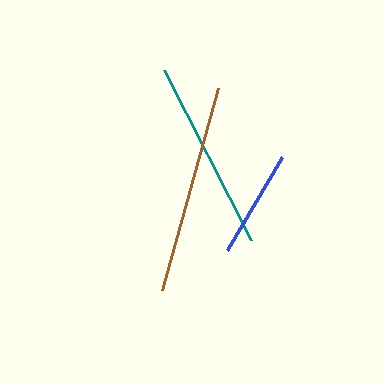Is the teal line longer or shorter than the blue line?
The teal line is longer than the blue line.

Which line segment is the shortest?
The blue line is the shortest at approximately 108 pixels.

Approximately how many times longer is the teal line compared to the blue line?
The teal line is approximately 1.8 times the length of the blue line.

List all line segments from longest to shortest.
From longest to shortest: brown, teal, blue.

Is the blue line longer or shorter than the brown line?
The brown line is longer than the blue line.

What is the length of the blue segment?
The blue segment is approximately 108 pixels long.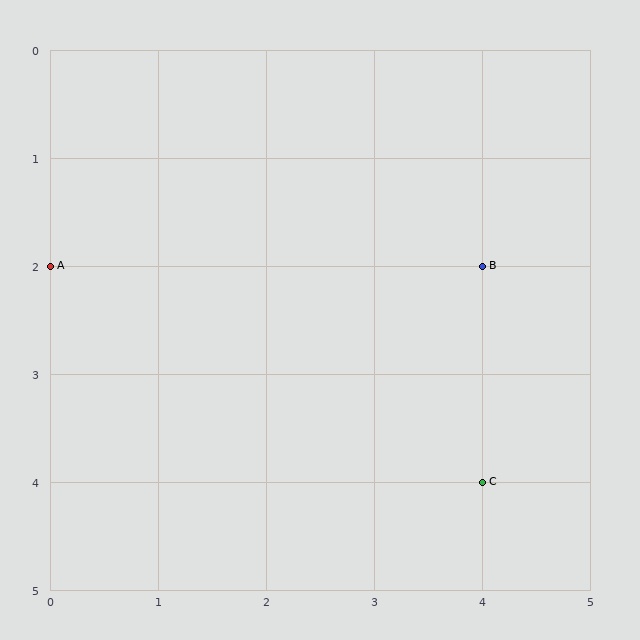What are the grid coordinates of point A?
Point A is at grid coordinates (0, 2).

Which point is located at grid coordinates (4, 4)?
Point C is at (4, 4).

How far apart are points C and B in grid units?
Points C and B are 2 rows apart.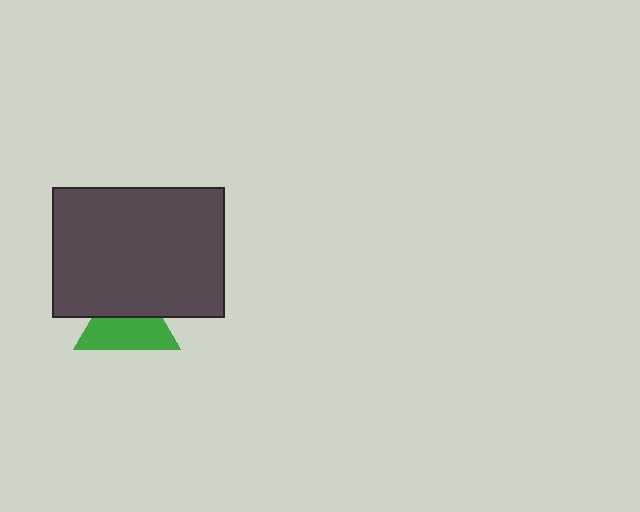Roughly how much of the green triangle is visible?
About half of it is visible (roughly 57%).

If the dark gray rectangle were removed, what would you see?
You would see the complete green triangle.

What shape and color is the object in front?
The object in front is a dark gray rectangle.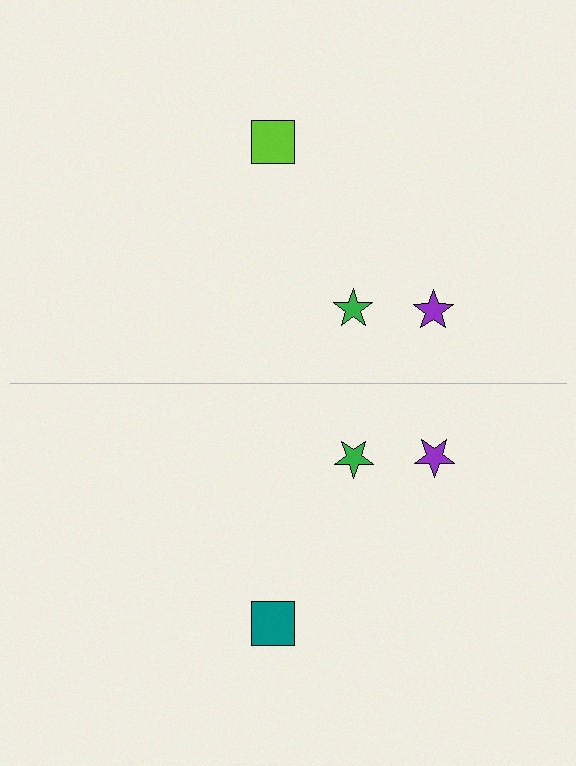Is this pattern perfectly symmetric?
No, the pattern is not perfectly symmetric. The teal square on the bottom side breaks the symmetry — its mirror counterpart is lime.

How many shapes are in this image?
There are 6 shapes in this image.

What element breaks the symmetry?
The teal square on the bottom side breaks the symmetry — its mirror counterpart is lime.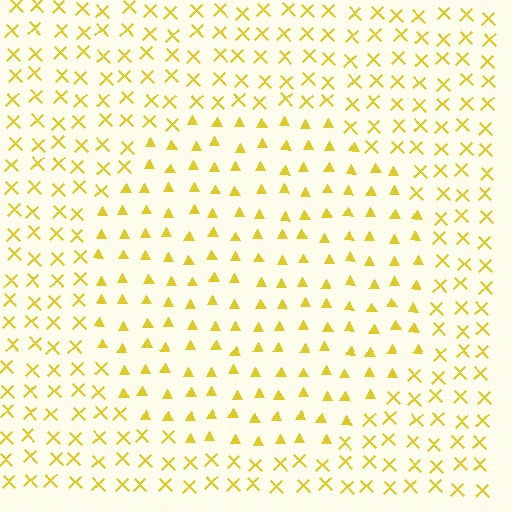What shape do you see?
I see a circle.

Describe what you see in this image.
The image is filled with small yellow elements arranged in a uniform grid. A circle-shaped region contains triangles, while the surrounding area contains X marks. The boundary is defined purely by the change in element shape.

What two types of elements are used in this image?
The image uses triangles inside the circle region and X marks outside it.